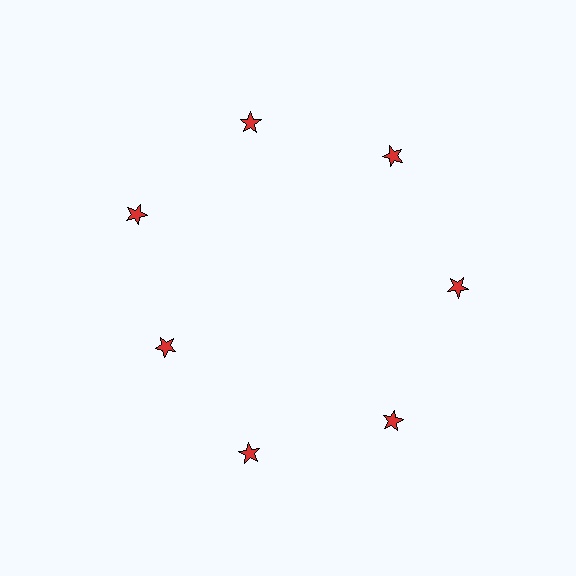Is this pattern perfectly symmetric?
No. The 7 red stars are arranged in a ring, but one element near the 8 o'clock position is pulled inward toward the center, breaking the 7-fold rotational symmetry.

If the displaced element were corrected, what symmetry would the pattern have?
It would have 7-fold rotational symmetry — the pattern would map onto itself every 51 degrees.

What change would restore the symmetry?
The symmetry would be restored by moving it outward, back onto the ring so that all 7 stars sit at equal angles and equal distance from the center.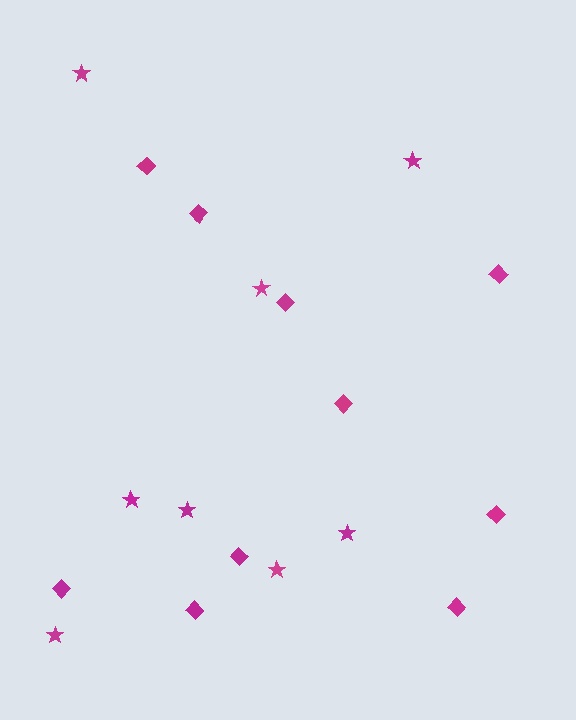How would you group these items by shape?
There are 2 groups: one group of stars (8) and one group of diamonds (10).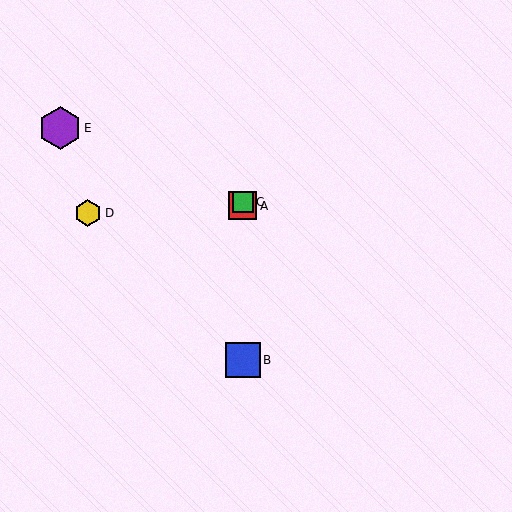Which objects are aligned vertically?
Objects A, B, C are aligned vertically.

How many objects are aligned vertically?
3 objects (A, B, C) are aligned vertically.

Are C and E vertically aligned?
No, C is at x≈243 and E is at x≈60.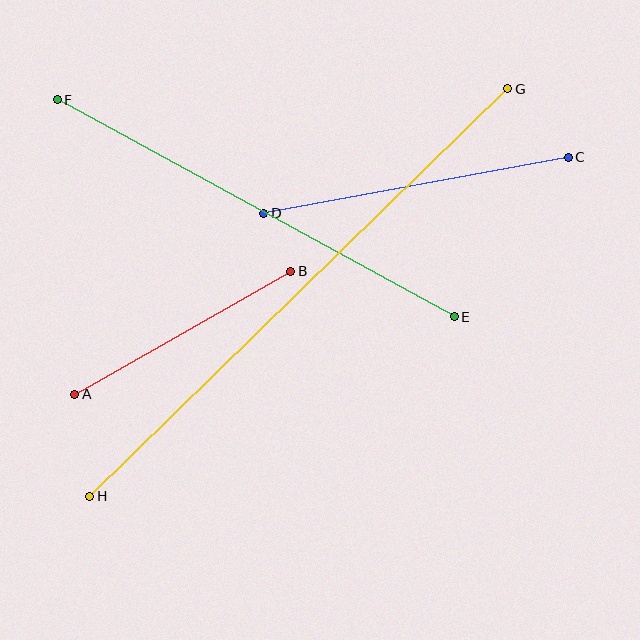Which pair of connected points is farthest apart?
Points G and H are farthest apart.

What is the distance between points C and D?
The distance is approximately 310 pixels.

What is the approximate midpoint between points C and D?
The midpoint is at approximately (416, 185) pixels.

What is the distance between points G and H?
The distance is approximately 584 pixels.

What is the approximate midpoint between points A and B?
The midpoint is at approximately (183, 333) pixels.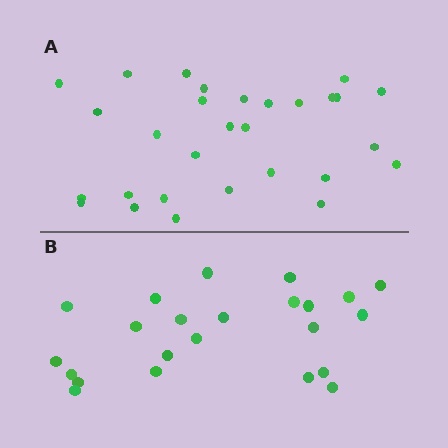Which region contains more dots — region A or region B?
Region A (the top region) has more dots.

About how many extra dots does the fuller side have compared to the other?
Region A has about 6 more dots than region B.